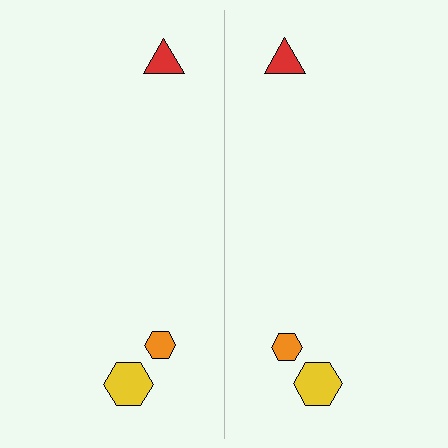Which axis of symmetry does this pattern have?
The pattern has a vertical axis of symmetry running through the center of the image.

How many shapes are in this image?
There are 6 shapes in this image.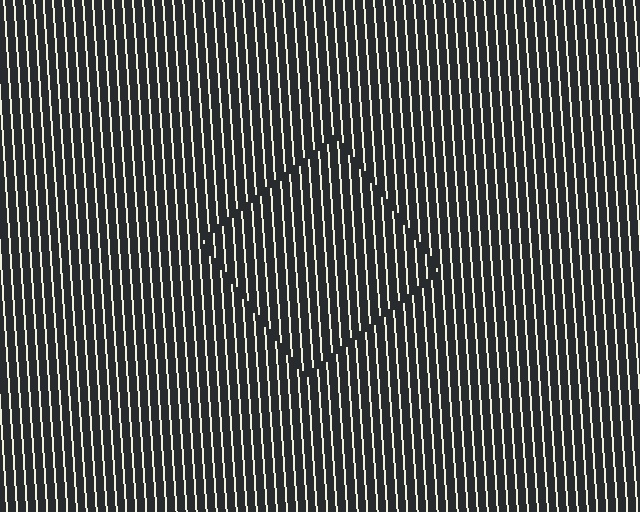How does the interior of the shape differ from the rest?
The interior of the shape contains the same grating, shifted by half a period — the contour is defined by the phase discontinuity where line-ends from the inner and outer gratings abut.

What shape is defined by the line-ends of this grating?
An illusory square. The interior of the shape contains the same grating, shifted by half a period — the contour is defined by the phase discontinuity where line-ends from the inner and outer gratings abut.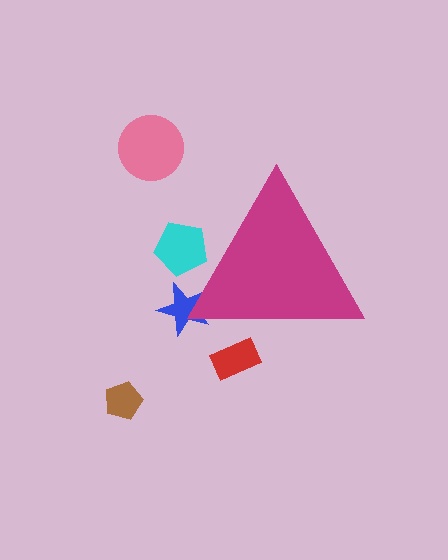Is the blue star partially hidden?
Yes, the blue star is partially hidden behind the magenta triangle.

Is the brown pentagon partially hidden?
No, the brown pentagon is fully visible.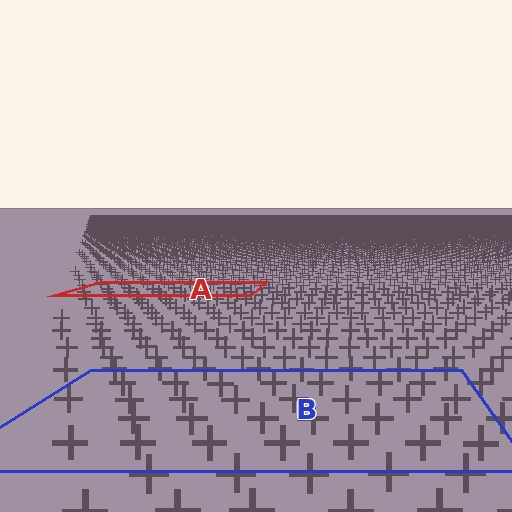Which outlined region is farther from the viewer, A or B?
Region A is farther from the viewer — the texture elements inside it appear smaller and more densely packed.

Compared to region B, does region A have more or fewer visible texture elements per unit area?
Region A has more texture elements per unit area — they are packed more densely because it is farther away.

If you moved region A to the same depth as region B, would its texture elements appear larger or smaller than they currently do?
They would appear larger. At a closer depth, the same texture elements are projected at a bigger on-screen size.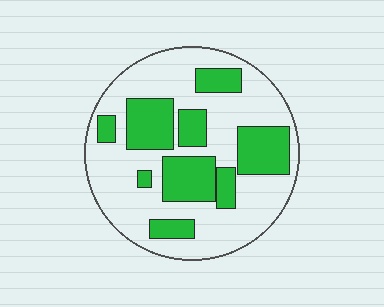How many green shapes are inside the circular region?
9.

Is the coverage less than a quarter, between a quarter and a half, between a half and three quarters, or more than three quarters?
Between a quarter and a half.